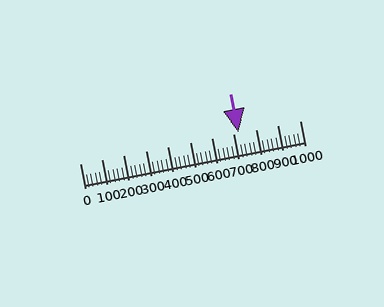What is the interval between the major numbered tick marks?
The major tick marks are spaced 100 units apart.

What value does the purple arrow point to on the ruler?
The purple arrow points to approximately 720.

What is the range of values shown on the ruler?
The ruler shows values from 0 to 1000.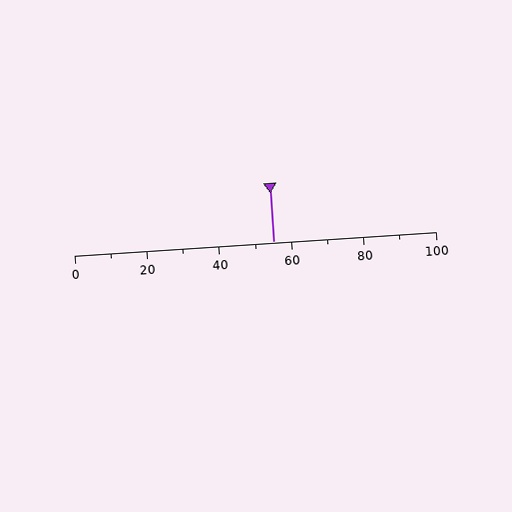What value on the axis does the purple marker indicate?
The marker indicates approximately 55.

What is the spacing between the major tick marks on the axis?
The major ticks are spaced 20 apart.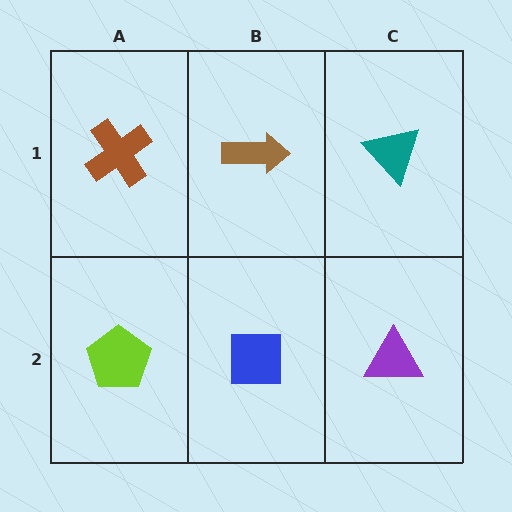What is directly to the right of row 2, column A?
A blue square.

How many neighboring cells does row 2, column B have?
3.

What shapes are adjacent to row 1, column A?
A lime pentagon (row 2, column A), a brown arrow (row 1, column B).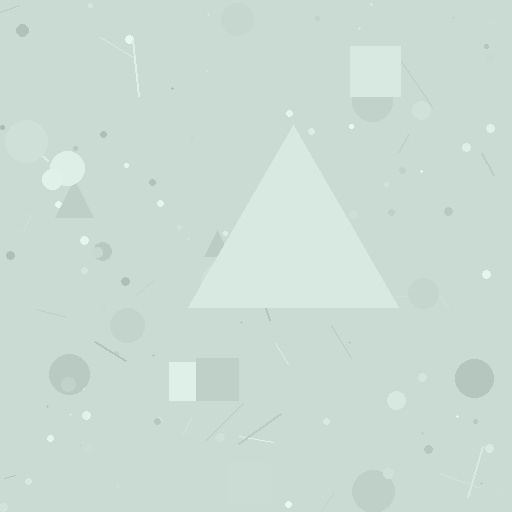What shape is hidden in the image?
A triangle is hidden in the image.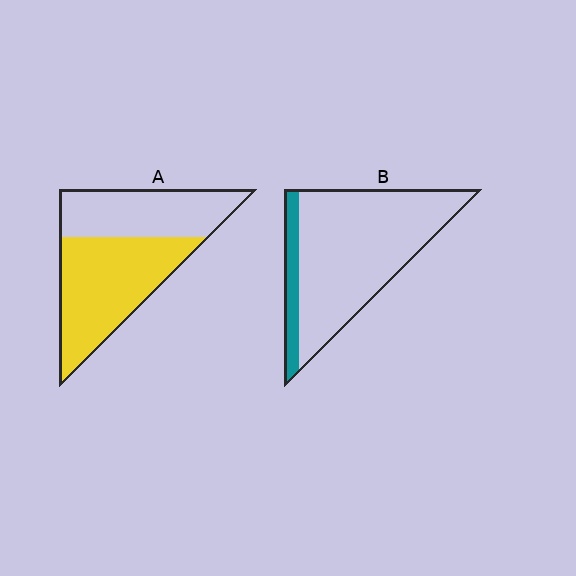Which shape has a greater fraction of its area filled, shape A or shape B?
Shape A.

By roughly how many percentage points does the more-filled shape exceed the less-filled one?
By roughly 45 percentage points (A over B).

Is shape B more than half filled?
No.